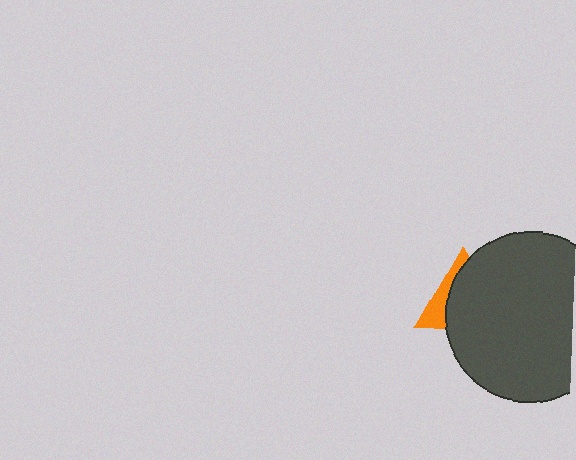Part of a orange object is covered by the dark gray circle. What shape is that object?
It is a triangle.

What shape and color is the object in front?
The object in front is a dark gray circle.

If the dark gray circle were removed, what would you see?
You would see the complete orange triangle.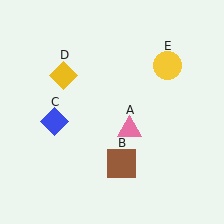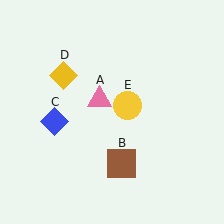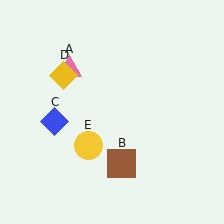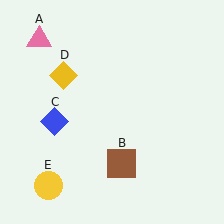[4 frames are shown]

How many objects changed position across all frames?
2 objects changed position: pink triangle (object A), yellow circle (object E).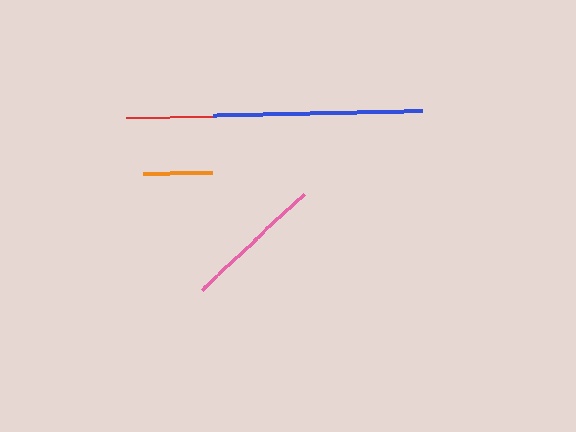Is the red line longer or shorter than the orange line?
The red line is longer than the orange line.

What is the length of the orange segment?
The orange segment is approximately 69 pixels long.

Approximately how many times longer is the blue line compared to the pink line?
The blue line is approximately 1.5 times the length of the pink line.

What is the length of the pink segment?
The pink segment is approximately 139 pixels long.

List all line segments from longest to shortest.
From longest to shortest: blue, pink, red, orange.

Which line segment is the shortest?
The orange line is the shortest at approximately 69 pixels.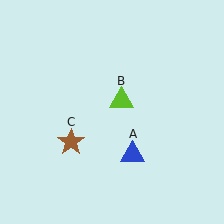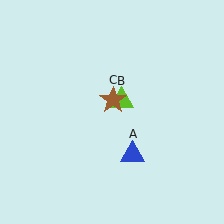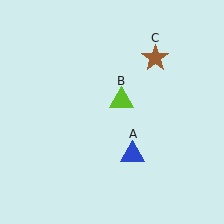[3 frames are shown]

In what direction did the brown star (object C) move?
The brown star (object C) moved up and to the right.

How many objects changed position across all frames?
1 object changed position: brown star (object C).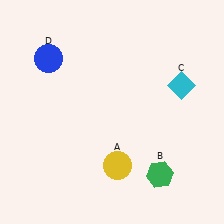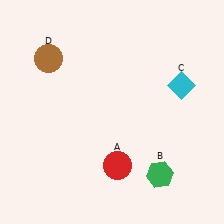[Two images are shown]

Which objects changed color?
A changed from yellow to red. D changed from blue to brown.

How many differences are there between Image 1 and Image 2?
There are 2 differences between the two images.